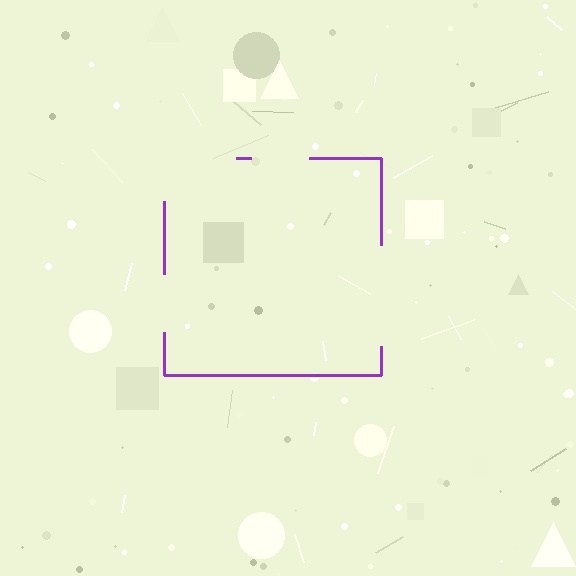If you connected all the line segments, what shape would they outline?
They would outline a square.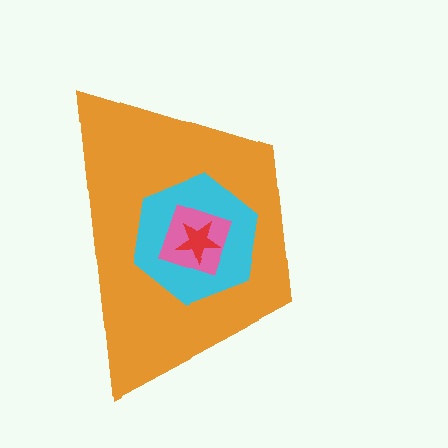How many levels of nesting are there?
4.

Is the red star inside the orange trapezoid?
Yes.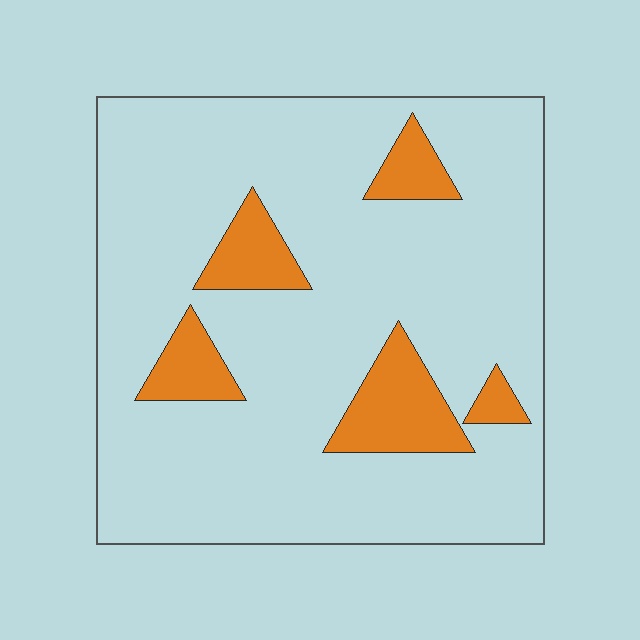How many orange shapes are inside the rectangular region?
5.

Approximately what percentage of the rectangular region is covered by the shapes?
Approximately 15%.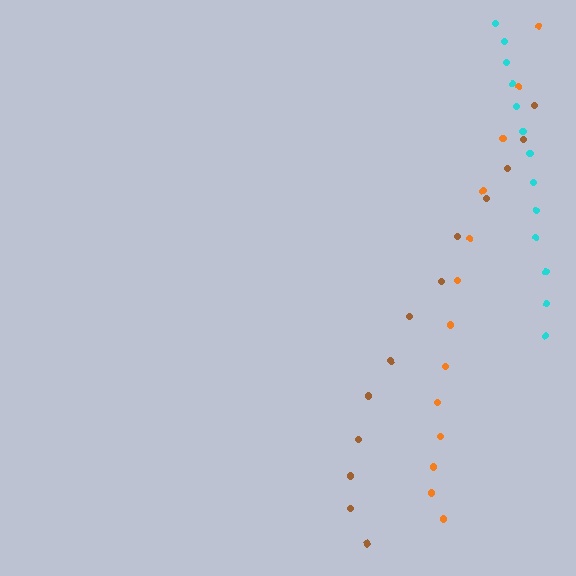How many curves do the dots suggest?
There are 3 distinct paths.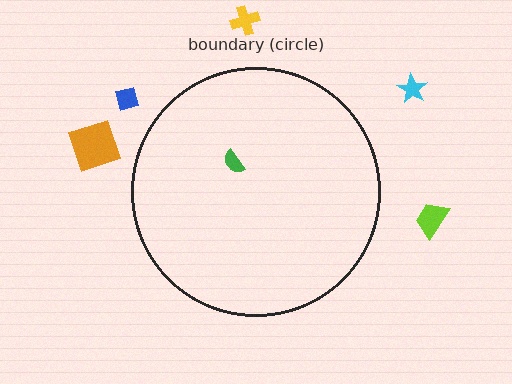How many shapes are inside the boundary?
1 inside, 5 outside.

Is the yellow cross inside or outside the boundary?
Outside.